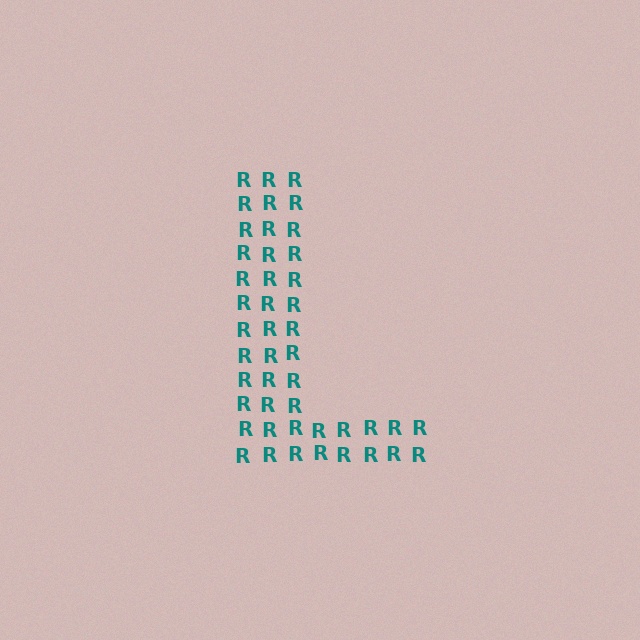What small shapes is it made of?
It is made of small letter R's.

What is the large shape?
The large shape is the letter L.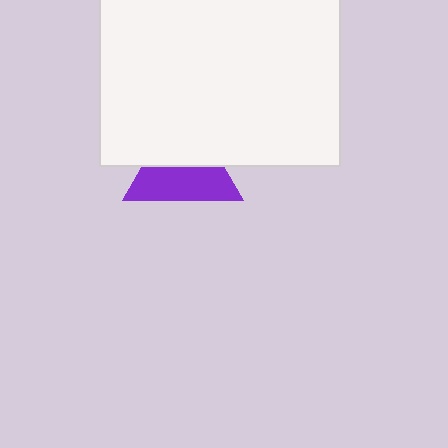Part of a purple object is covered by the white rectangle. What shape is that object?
It is a triangle.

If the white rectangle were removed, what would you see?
You would see the complete purple triangle.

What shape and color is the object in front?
The object in front is a white rectangle.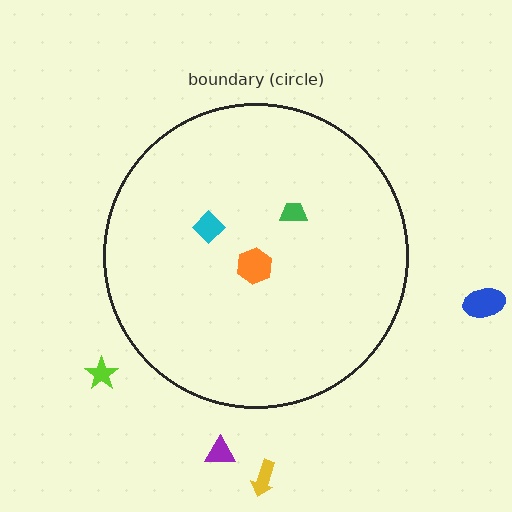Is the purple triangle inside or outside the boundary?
Outside.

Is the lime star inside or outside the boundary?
Outside.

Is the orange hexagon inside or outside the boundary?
Inside.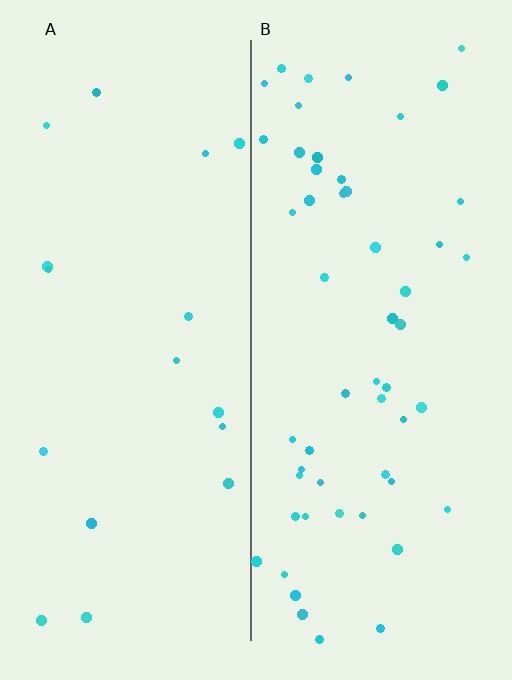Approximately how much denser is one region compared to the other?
Approximately 3.2× — region B over region A.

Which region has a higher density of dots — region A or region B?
B (the right).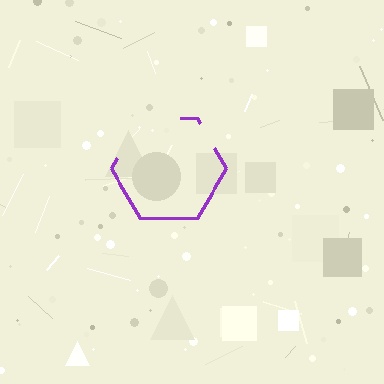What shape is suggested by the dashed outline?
The dashed outline suggests a hexagon.